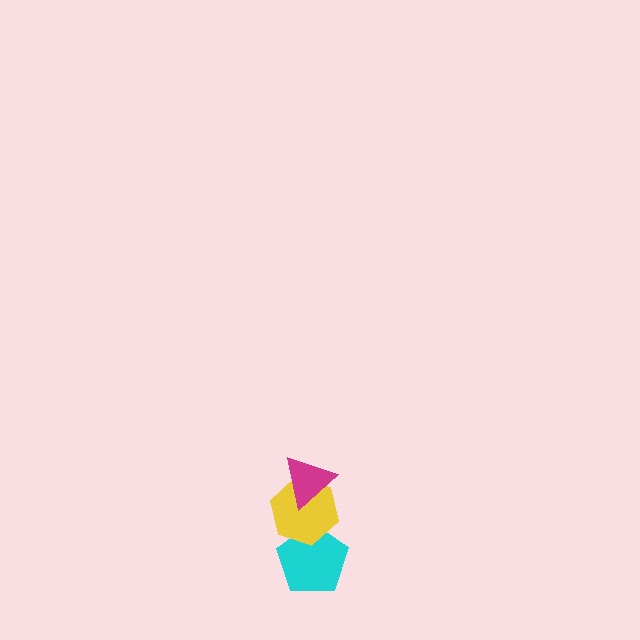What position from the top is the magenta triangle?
The magenta triangle is 1st from the top.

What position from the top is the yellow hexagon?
The yellow hexagon is 2nd from the top.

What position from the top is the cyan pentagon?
The cyan pentagon is 3rd from the top.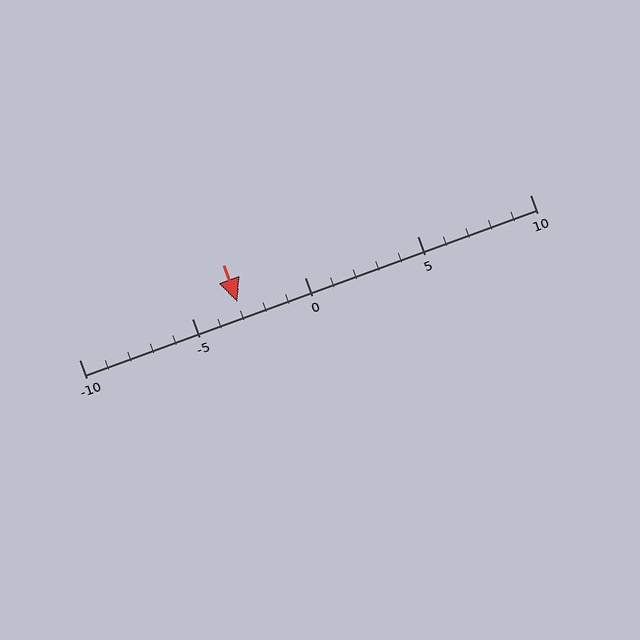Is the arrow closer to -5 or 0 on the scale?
The arrow is closer to -5.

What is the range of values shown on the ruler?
The ruler shows values from -10 to 10.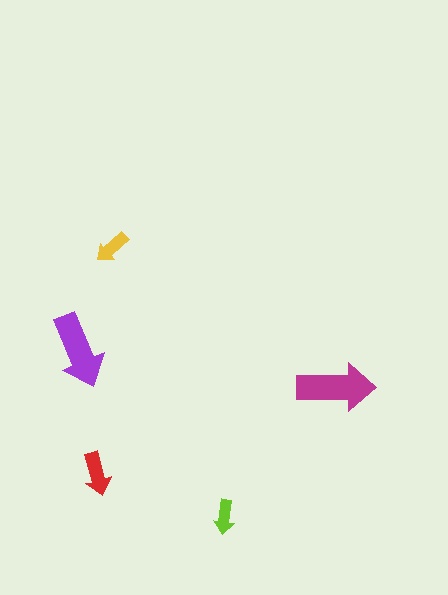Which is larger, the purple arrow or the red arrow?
The purple one.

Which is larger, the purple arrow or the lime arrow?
The purple one.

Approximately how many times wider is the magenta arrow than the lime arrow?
About 2.5 times wider.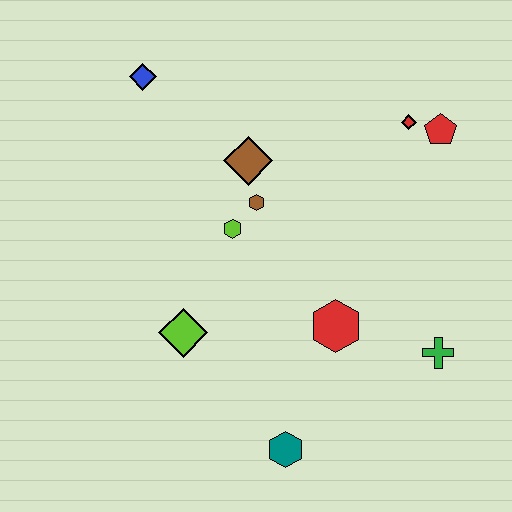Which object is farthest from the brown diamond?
The teal hexagon is farthest from the brown diamond.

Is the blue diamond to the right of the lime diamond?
No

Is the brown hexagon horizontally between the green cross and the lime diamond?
Yes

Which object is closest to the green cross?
The red hexagon is closest to the green cross.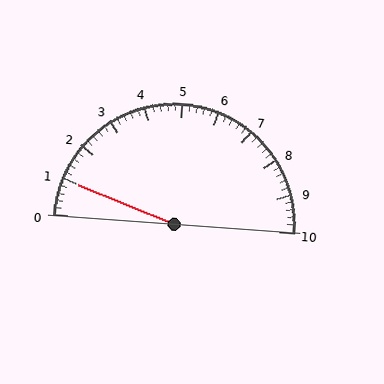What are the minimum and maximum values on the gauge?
The gauge ranges from 0 to 10.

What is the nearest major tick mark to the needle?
The nearest major tick mark is 1.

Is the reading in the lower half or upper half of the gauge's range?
The reading is in the lower half of the range (0 to 10).